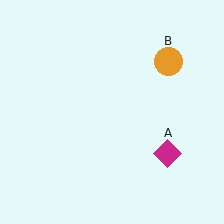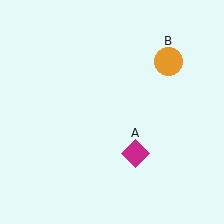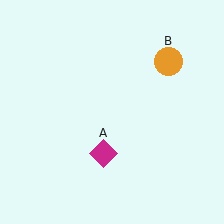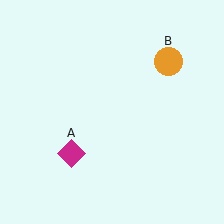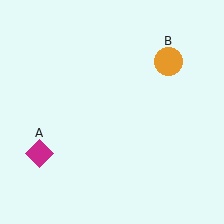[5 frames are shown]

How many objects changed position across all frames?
1 object changed position: magenta diamond (object A).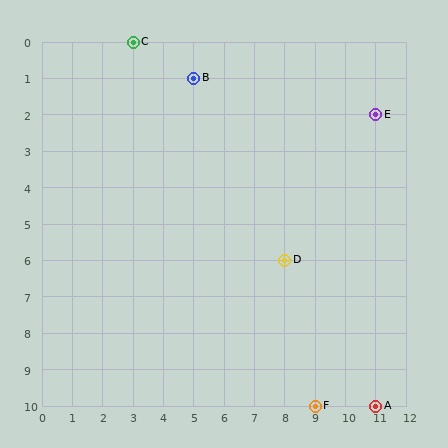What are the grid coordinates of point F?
Point F is at grid coordinates (9, 10).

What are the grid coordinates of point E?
Point E is at grid coordinates (11, 2).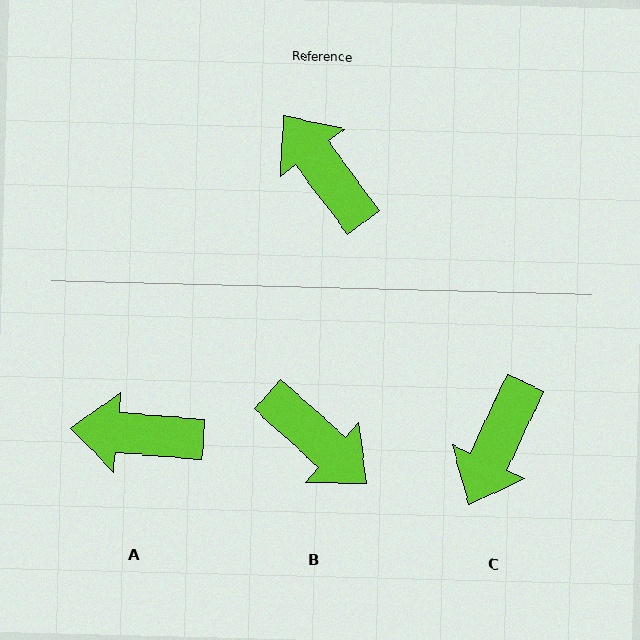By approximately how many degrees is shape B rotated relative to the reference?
Approximately 168 degrees clockwise.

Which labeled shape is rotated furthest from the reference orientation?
B, about 168 degrees away.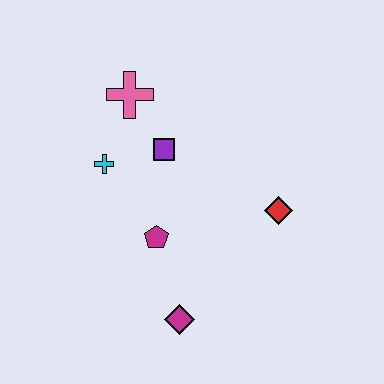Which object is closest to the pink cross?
The purple square is closest to the pink cross.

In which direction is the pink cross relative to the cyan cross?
The pink cross is above the cyan cross.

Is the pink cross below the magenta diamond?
No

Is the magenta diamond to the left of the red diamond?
Yes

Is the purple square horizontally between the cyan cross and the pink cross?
No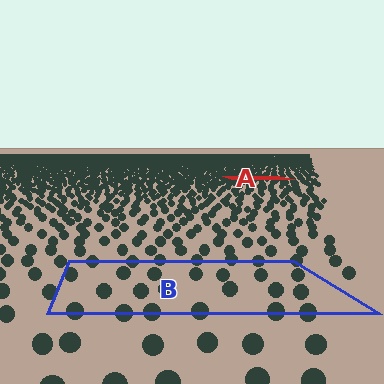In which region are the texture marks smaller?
The texture marks are smaller in region A, because it is farther away.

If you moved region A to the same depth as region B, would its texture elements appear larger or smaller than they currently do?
They would appear larger. At a closer depth, the same texture elements are projected at a bigger on-screen size.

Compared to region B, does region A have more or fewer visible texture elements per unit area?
Region A has more texture elements per unit area — they are packed more densely because it is farther away.